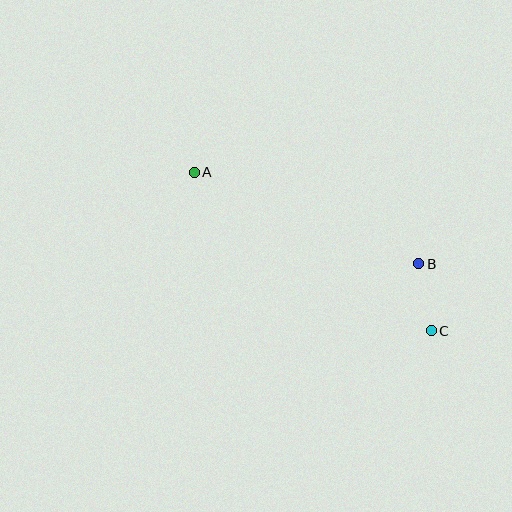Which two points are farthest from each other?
Points A and C are farthest from each other.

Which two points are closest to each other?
Points B and C are closest to each other.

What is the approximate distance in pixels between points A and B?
The distance between A and B is approximately 242 pixels.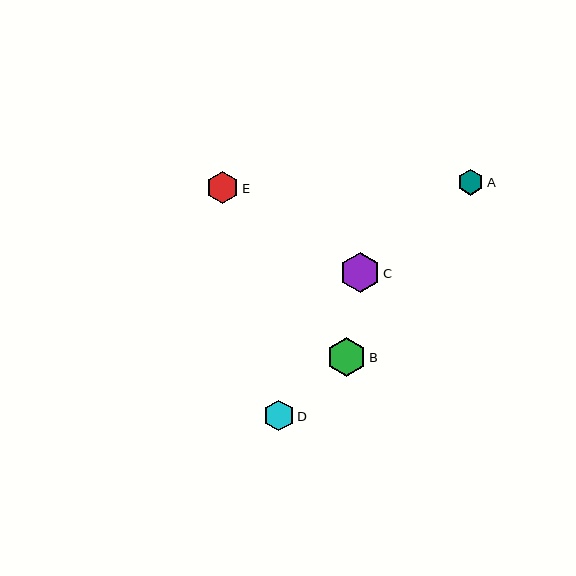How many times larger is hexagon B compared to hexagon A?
Hexagon B is approximately 1.5 times the size of hexagon A.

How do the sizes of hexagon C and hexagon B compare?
Hexagon C and hexagon B are approximately the same size.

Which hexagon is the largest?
Hexagon C is the largest with a size of approximately 40 pixels.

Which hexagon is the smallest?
Hexagon A is the smallest with a size of approximately 26 pixels.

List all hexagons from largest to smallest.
From largest to smallest: C, B, E, D, A.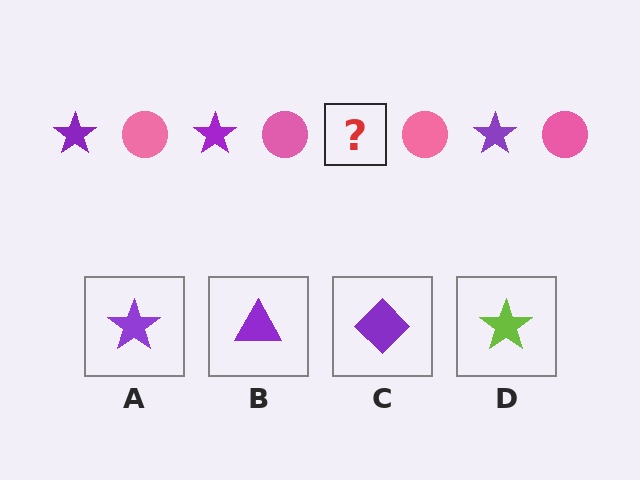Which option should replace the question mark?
Option A.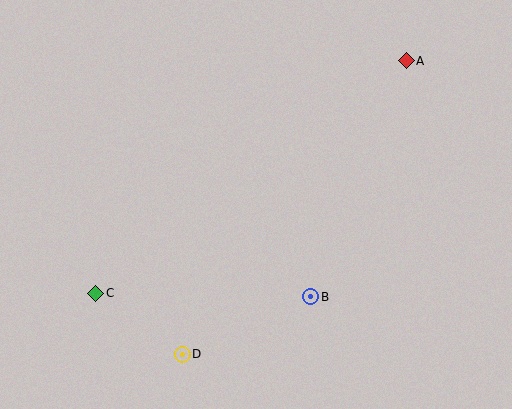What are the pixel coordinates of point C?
Point C is at (96, 293).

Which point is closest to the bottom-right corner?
Point B is closest to the bottom-right corner.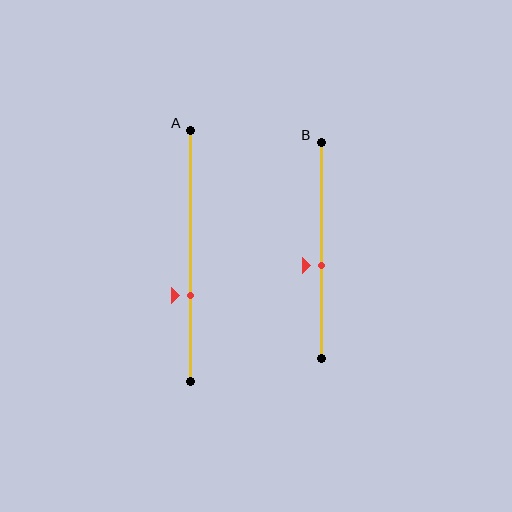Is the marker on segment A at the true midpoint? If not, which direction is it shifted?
No, the marker on segment A is shifted downward by about 16% of the segment length.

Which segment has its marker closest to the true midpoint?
Segment B has its marker closest to the true midpoint.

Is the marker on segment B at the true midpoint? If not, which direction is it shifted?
No, the marker on segment B is shifted downward by about 7% of the segment length.